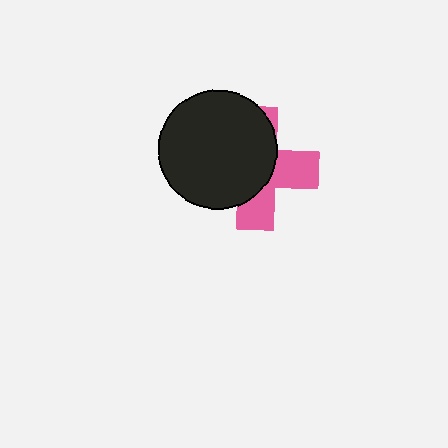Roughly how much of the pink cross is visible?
A small part of it is visible (roughly 41%).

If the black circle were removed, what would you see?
You would see the complete pink cross.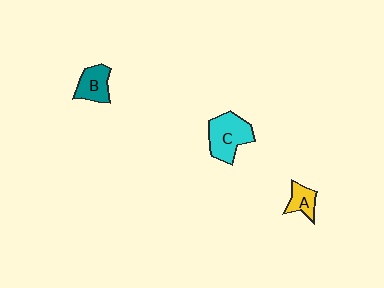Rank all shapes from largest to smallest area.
From largest to smallest: C (cyan), B (teal), A (yellow).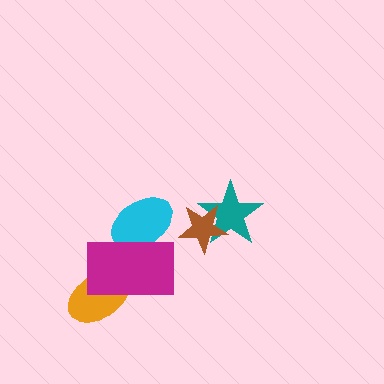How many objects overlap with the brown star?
1 object overlaps with the brown star.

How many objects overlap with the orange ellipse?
1 object overlaps with the orange ellipse.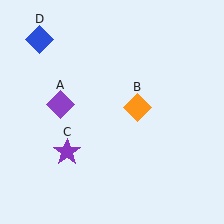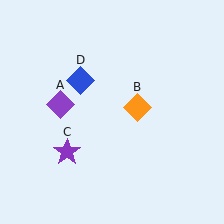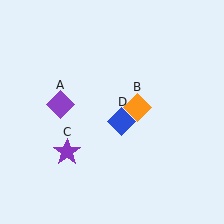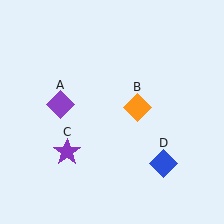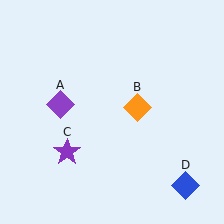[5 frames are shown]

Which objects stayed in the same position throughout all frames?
Purple diamond (object A) and orange diamond (object B) and purple star (object C) remained stationary.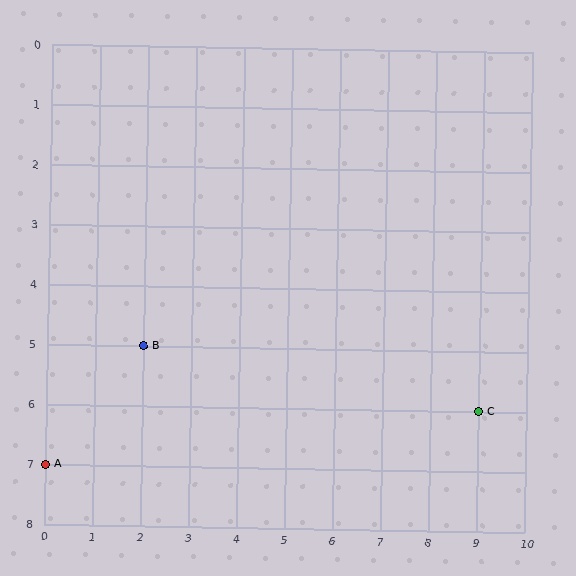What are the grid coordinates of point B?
Point B is at grid coordinates (2, 5).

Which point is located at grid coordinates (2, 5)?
Point B is at (2, 5).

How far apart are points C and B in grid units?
Points C and B are 7 columns and 1 row apart (about 7.1 grid units diagonally).